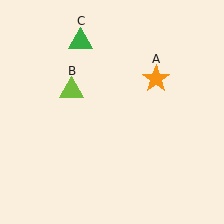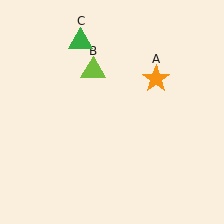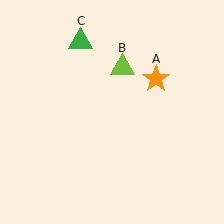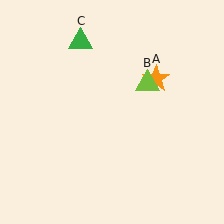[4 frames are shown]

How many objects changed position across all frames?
1 object changed position: lime triangle (object B).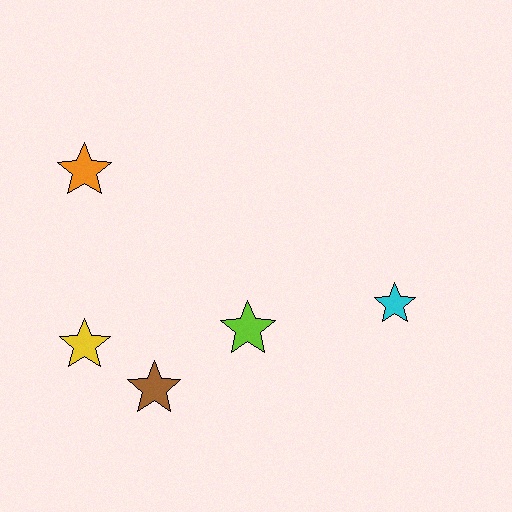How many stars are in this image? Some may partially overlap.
There are 5 stars.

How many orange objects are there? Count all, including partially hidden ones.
There is 1 orange object.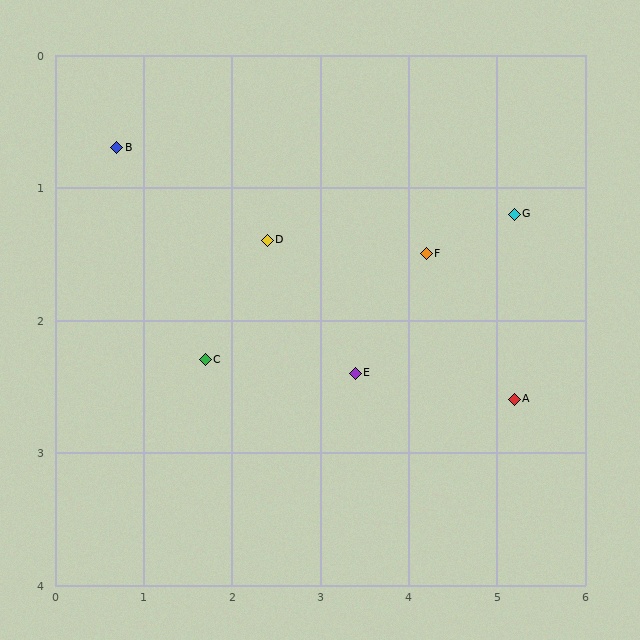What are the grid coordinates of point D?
Point D is at approximately (2.4, 1.4).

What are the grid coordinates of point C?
Point C is at approximately (1.7, 2.3).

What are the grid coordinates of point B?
Point B is at approximately (0.7, 0.7).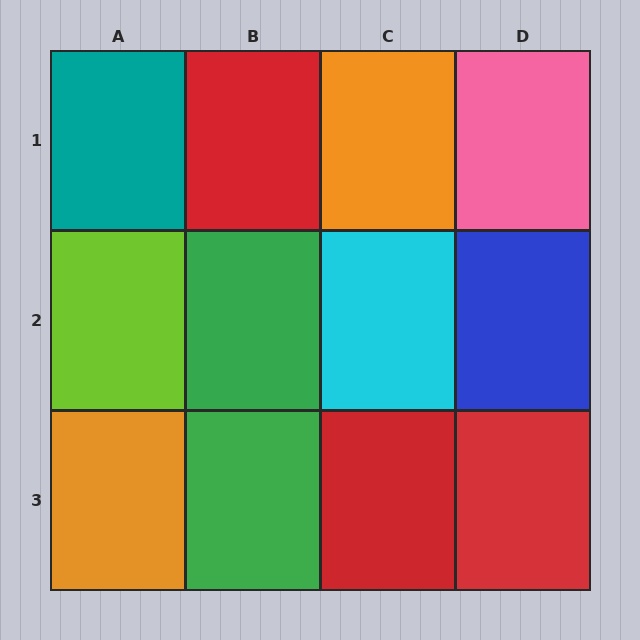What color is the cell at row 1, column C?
Orange.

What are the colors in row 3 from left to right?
Orange, green, red, red.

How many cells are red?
3 cells are red.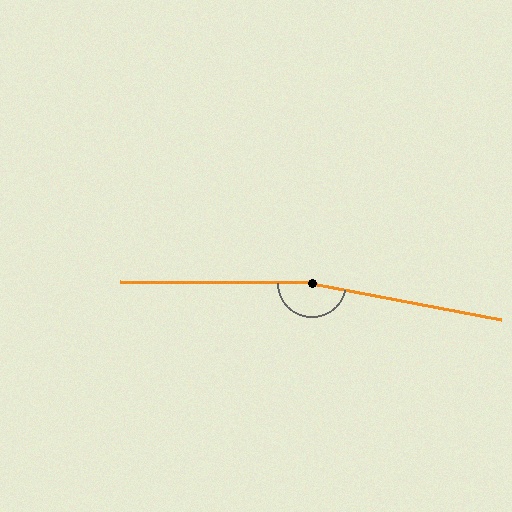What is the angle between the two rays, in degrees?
Approximately 170 degrees.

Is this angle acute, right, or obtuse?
It is obtuse.